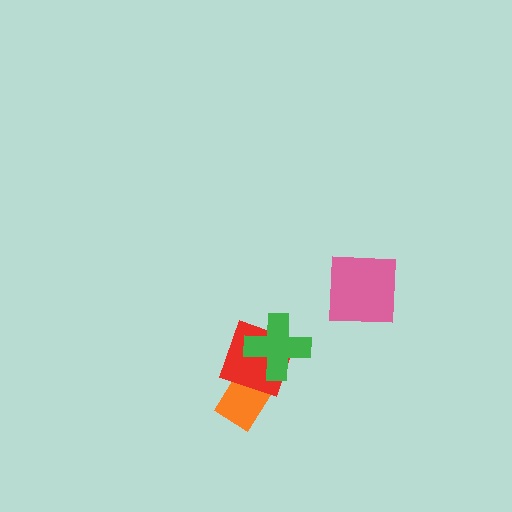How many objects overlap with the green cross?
2 objects overlap with the green cross.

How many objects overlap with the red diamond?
2 objects overlap with the red diamond.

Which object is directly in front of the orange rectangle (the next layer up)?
The red diamond is directly in front of the orange rectangle.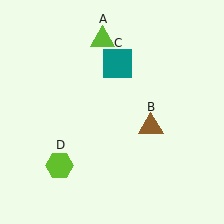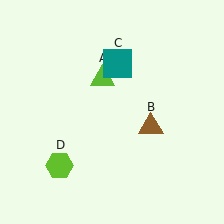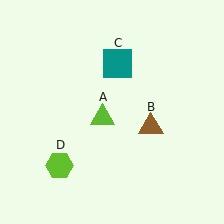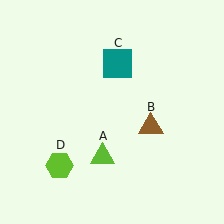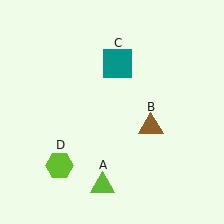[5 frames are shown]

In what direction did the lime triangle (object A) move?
The lime triangle (object A) moved down.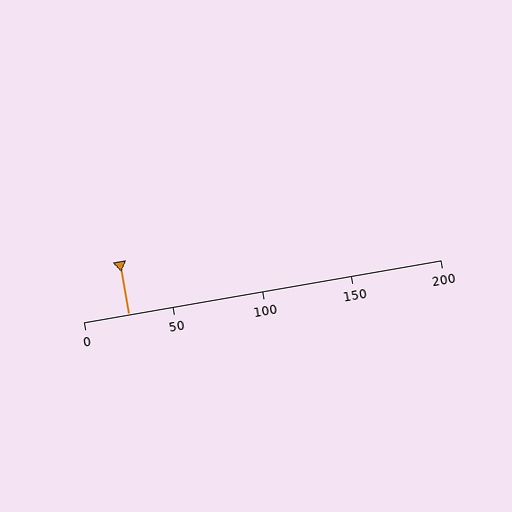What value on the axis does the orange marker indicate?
The marker indicates approximately 25.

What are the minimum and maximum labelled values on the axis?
The axis runs from 0 to 200.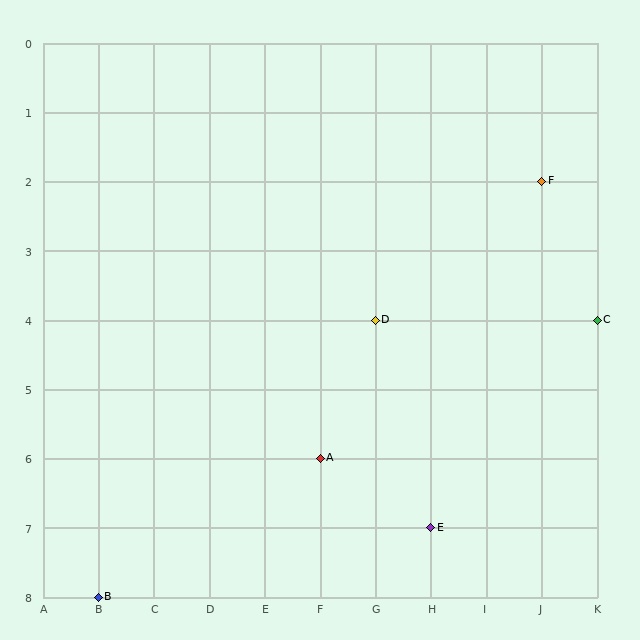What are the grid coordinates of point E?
Point E is at grid coordinates (H, 7).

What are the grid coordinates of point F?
Point F is at grid coordinates (J, 2).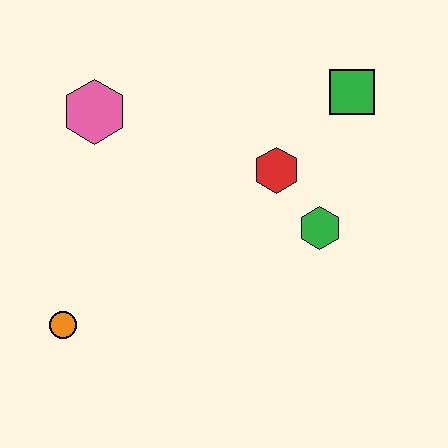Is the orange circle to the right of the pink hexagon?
No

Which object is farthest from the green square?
The orange circle is farthest from the green square.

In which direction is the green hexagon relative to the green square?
The green hexagon is below the green square.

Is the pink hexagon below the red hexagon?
No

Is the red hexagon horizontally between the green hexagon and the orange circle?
Yes